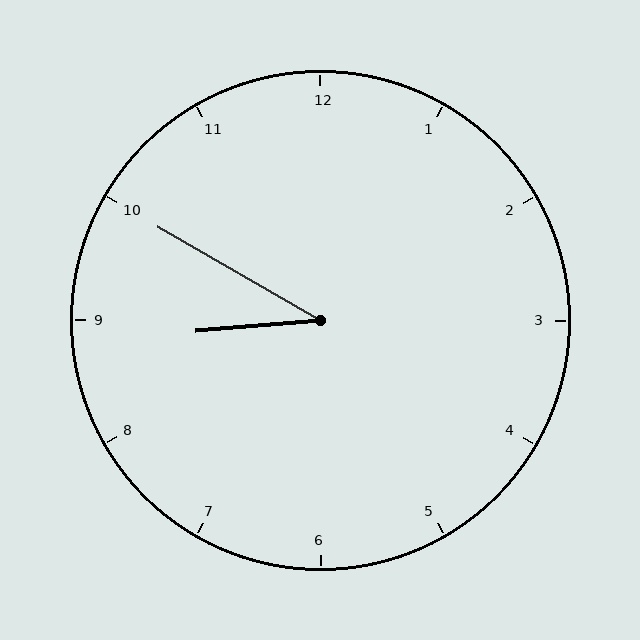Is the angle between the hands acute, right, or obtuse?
It is acute.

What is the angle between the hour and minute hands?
Approximately 35 degrees.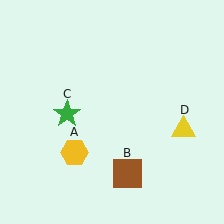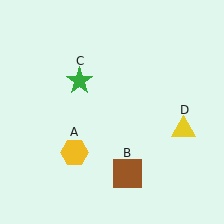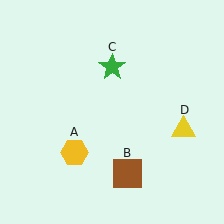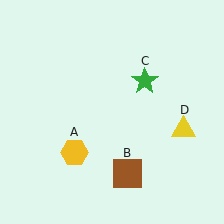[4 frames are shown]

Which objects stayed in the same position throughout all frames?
Yellow hexagon (object A) and brown square (object B) and yellow triangle (object D) remained stationary.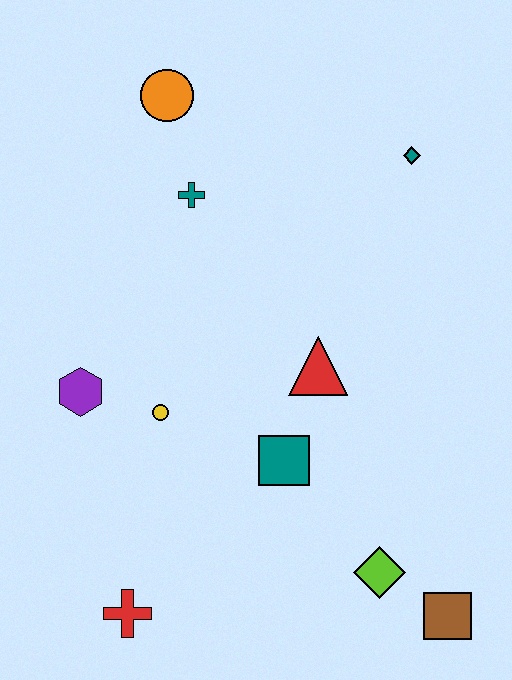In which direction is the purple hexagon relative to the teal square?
The purple hexagon is to the left of the teal square.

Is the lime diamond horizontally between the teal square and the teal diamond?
Yes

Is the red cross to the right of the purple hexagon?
Yes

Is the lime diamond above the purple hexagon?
No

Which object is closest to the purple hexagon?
The yellow circle is closest to the purple hexagon.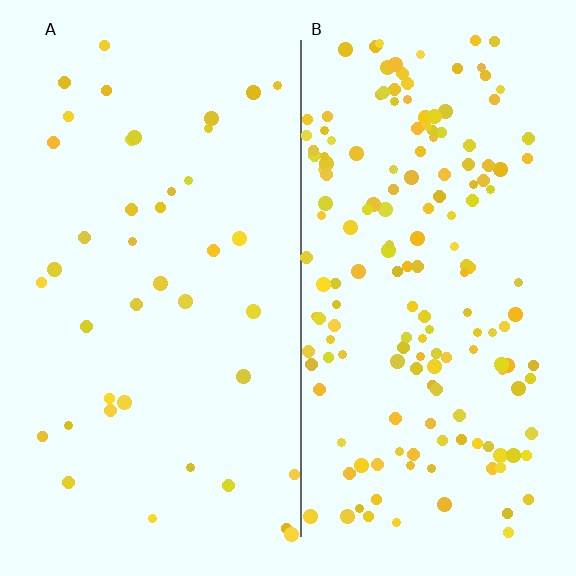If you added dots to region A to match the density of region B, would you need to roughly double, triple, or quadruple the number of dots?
Approximately quadruple.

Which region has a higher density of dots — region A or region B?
B (the right).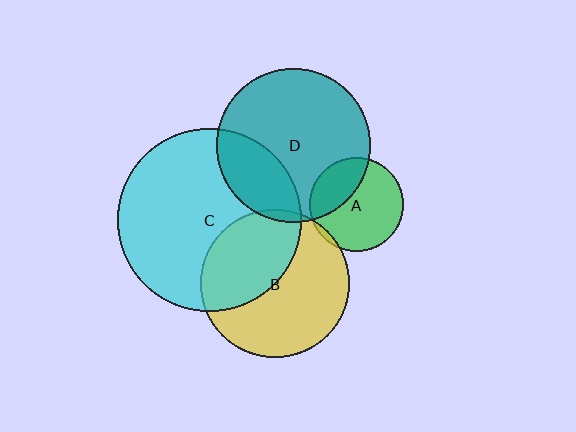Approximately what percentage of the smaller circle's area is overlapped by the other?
Approximately 30%.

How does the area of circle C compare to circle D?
Approximately 1.4 times.